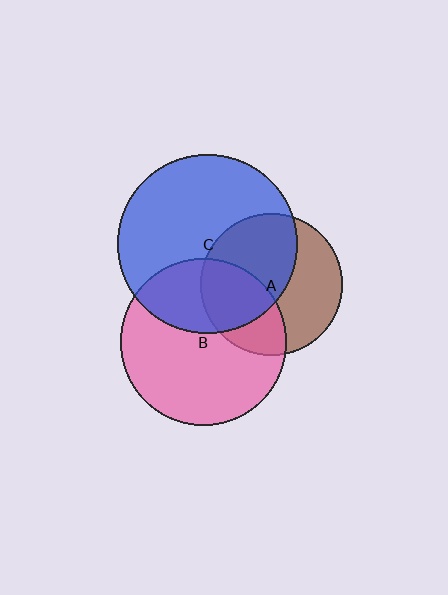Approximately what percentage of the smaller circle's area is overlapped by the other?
Approximately 55%.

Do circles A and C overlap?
Yes.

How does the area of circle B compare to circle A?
Approximately 1.4 times.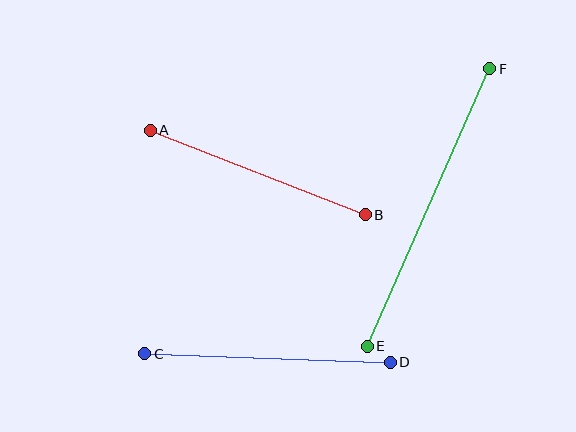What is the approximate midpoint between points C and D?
The midpoint is at approximately (268, 358) pixels.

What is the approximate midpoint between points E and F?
The midpoint is at approximately (429, 207) pixels.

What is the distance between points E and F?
The distance is approximately 303 pixels.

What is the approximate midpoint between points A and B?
The midpoint is at approximately (258, 173) pixels.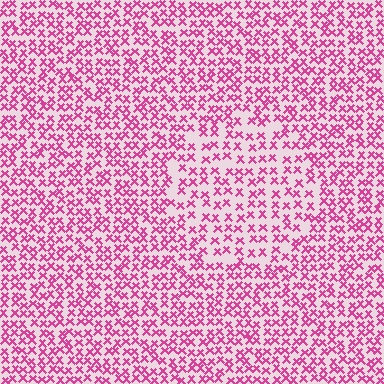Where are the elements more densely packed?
The elements are more densely packed outside the circle boundary.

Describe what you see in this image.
The image contains small magenta elements arranged at two different densities. A circle-shaped region is visible where the elements are less densely packed than the surrounding area.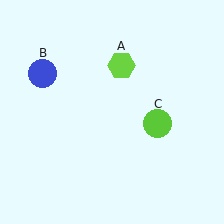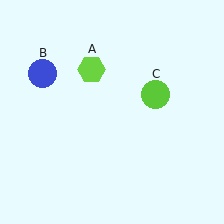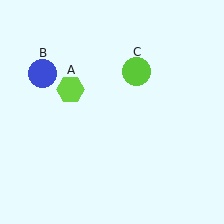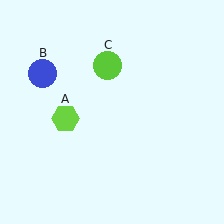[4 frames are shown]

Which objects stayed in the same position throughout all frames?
Blue circle (object B) remained stationary.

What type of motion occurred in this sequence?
The lime hexagon (object A), lime circle (object C) rotated counterclockwise around the center of the scene.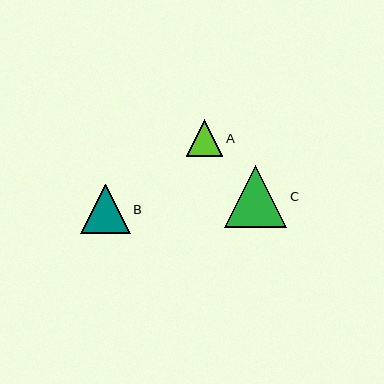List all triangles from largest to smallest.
From largest to smallest: C, B, A.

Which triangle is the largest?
Triangle C is the largest with a size of approximately 62 pixels.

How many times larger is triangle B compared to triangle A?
Triangle B is approximately 1.4 times the size of triangle A.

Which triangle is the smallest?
Triangle A is the smallest with a size of approximately 37 pixels.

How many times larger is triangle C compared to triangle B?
Triangle C is approximately 1.3 times the size of triangle B.